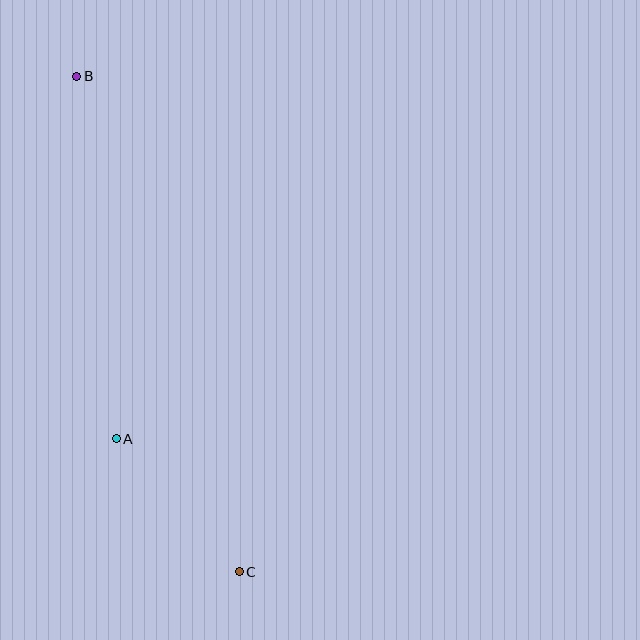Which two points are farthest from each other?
Points B and C are farthest from each other.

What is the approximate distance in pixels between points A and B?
The distance between A and B is approximately 365 pixels.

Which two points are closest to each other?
Points A and C are closest to each other.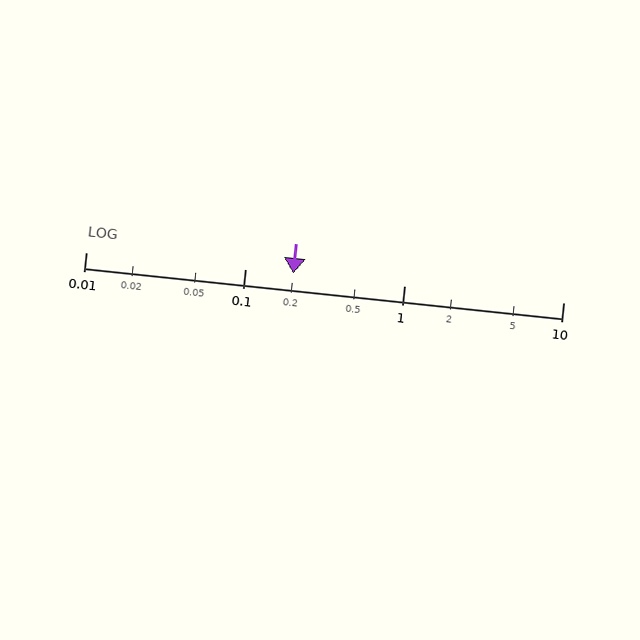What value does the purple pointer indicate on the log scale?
The pointer indicates approximately 0.2.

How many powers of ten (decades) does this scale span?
The scale spans 3 decades, from 0.01 to 10.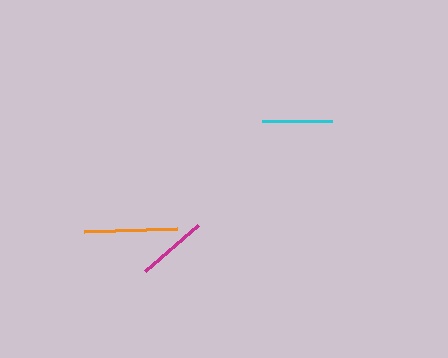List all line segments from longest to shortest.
From longest to shortest: orange, cyan, magenta.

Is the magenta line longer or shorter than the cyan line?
The cyan line is longer than the magenta line.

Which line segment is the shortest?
The magenta line is the shortest at approximately 70 pixels.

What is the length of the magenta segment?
The magenta segment is approximately 70 pixels long.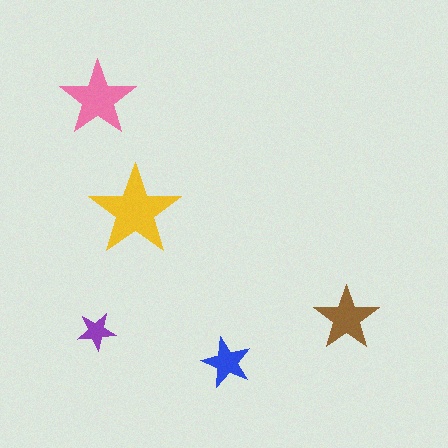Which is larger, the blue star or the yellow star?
The yellow one.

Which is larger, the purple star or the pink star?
The pink one.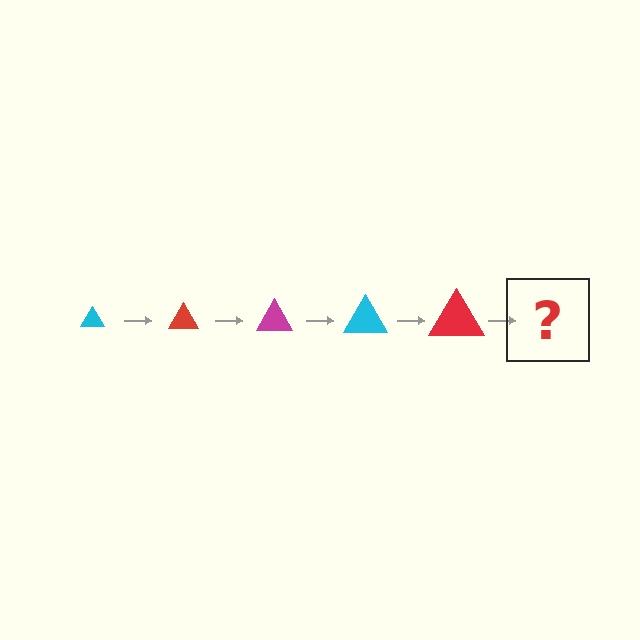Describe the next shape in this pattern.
It should be a magenta triangle, larger than the previous one.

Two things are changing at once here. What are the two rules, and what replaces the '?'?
The two rules are that the triangle grows larger each step and the color cycles through cyan, red, and magenta. The '?' should be a magenta triangle, larger than the previous one.